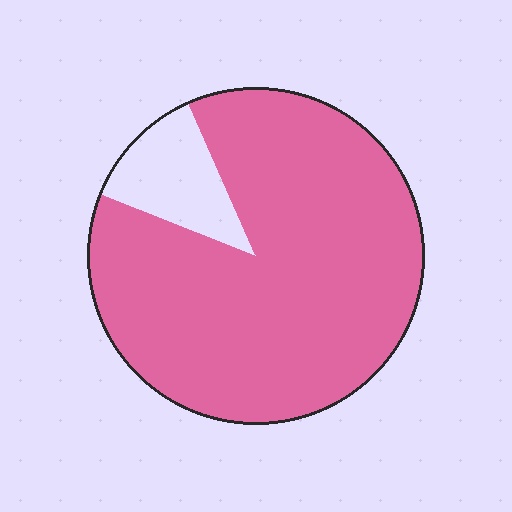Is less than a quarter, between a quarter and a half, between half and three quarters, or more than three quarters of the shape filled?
More than three quarters.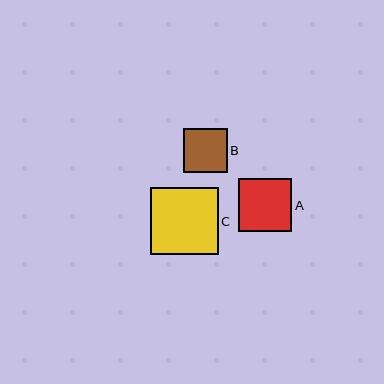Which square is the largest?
Square C is the largest with a size of approximately 68 pixels.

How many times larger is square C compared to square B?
Square C is approximately 1.5 times the size of square B.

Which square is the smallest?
Square B is the smallest with a size of approximately 44 pixels.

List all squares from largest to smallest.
From largest to smallest: C, A, B.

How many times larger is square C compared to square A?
Square C is approximately 1.3 times the size of square A.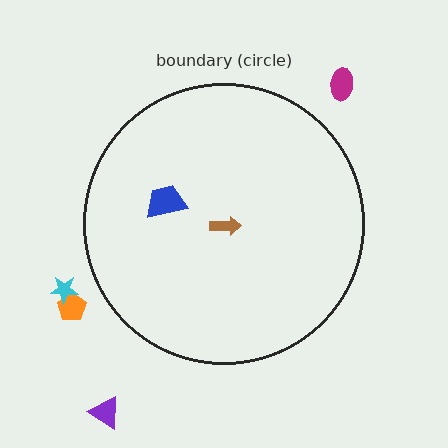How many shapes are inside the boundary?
2 inside, 4 outside.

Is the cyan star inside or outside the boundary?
Outside.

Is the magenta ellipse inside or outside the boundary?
Outside.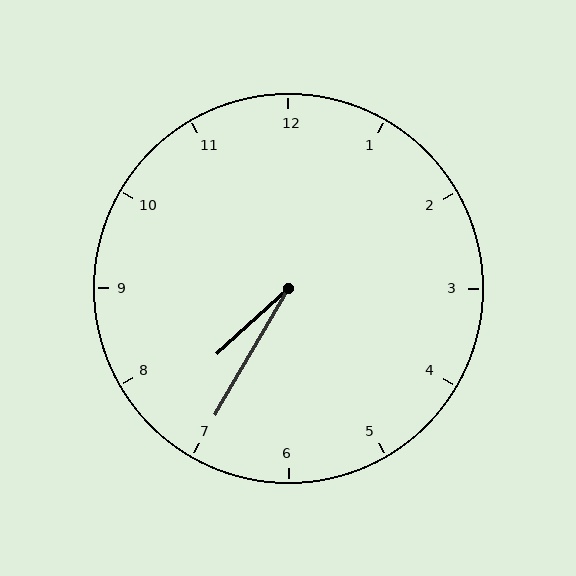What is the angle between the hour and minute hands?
Approximately 18 degrees.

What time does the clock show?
7:35.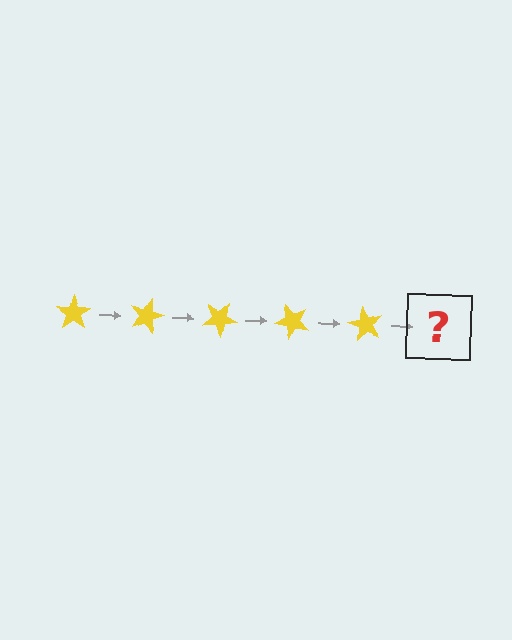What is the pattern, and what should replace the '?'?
The pattern is that the star rotates 15 degrees each step. The '?' should be a yellow star rotated 75 degrees.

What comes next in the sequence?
The next element should be a yellow star rotated 75 degrees.